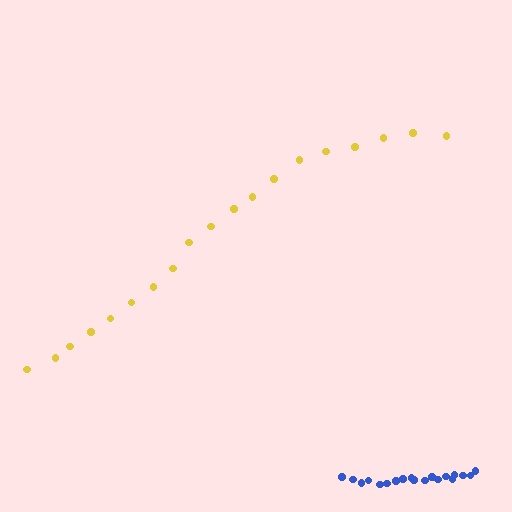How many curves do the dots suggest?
There are 2 distinct paths.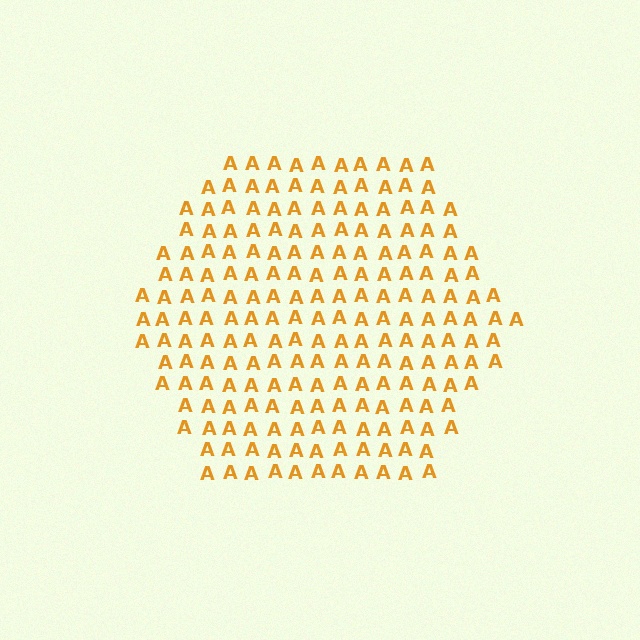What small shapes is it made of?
It is made of small letter A's.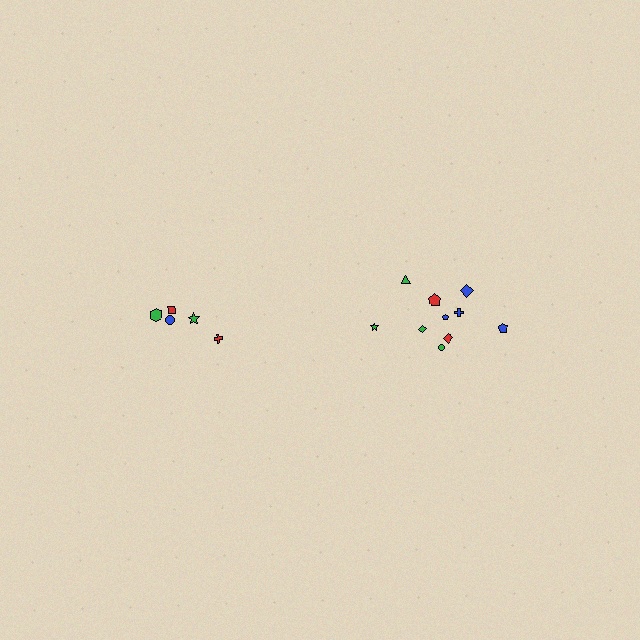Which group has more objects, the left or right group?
The right group.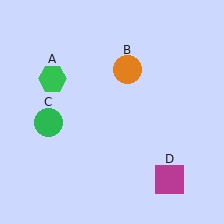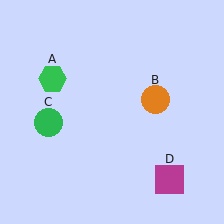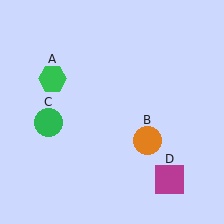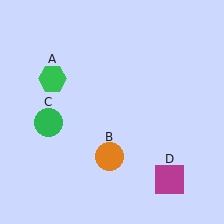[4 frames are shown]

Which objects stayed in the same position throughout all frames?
Green hexagon (object A) and green circle (object C) and magenta square (object D) remained stationary.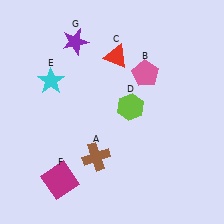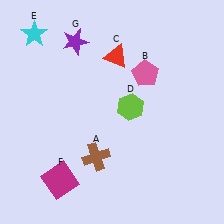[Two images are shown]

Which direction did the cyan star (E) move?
The cyan star (E) moved up.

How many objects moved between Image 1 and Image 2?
1 object moved between the two images.